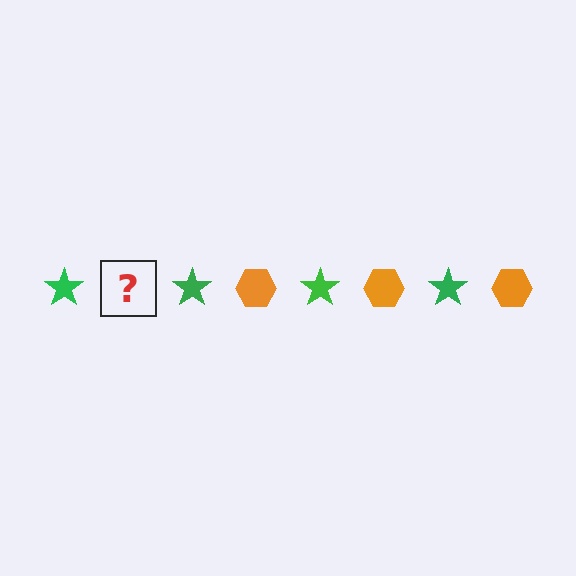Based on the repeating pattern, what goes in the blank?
The blank should be an orange hexagon.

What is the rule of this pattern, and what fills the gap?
The rule is that the pattern alternates between green star and orange hexagon. The gap should be filled with an orange hexagon.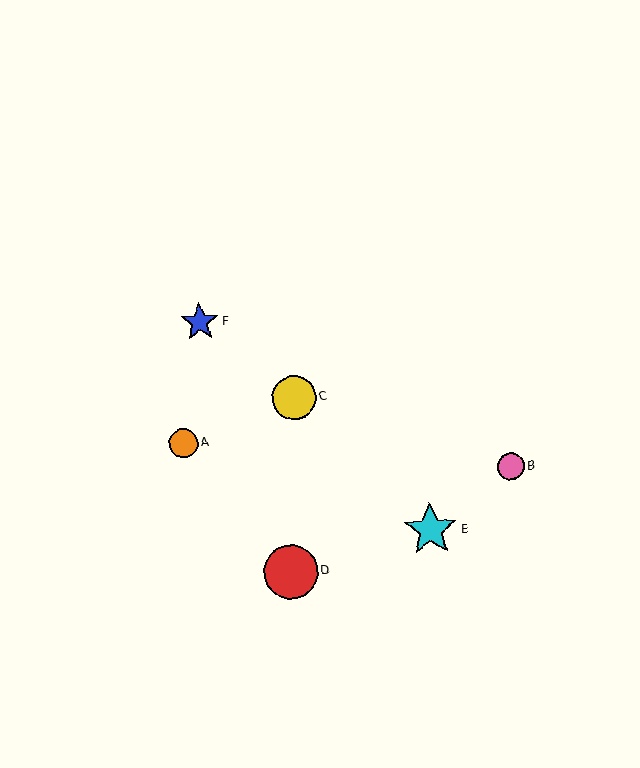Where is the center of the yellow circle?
The center of the yellow circle is at (294, 397).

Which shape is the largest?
The red circle (labeled D) is the largest.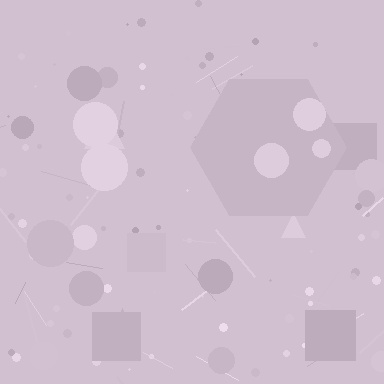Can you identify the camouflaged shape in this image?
The camouflaged shape is a hexagon.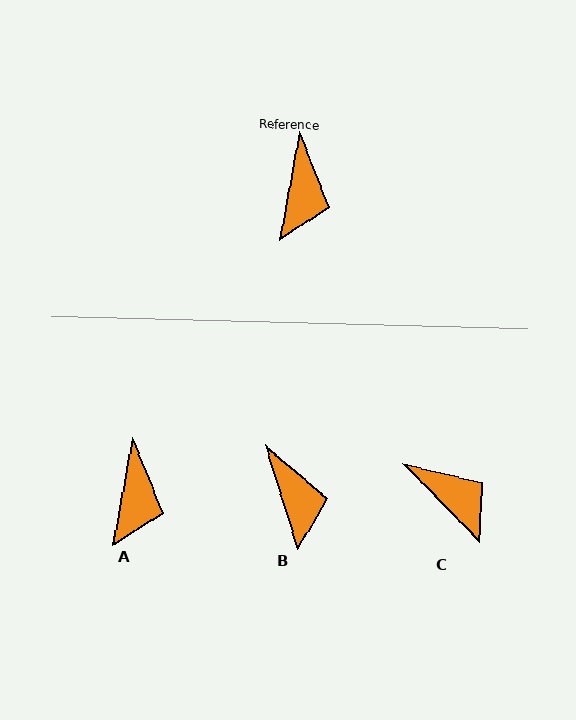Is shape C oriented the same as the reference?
No, it is off by about 54 degrees.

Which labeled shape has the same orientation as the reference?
A.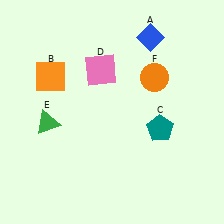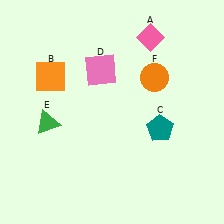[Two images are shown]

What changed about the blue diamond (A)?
In Image 1, A is blue. In Image 2, it changed to pink.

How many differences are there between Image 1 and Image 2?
There is 1 difference between the two images.